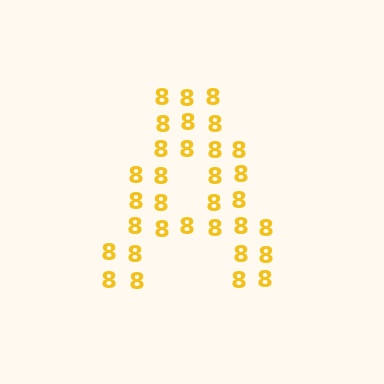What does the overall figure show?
The overall figure shows the letter A.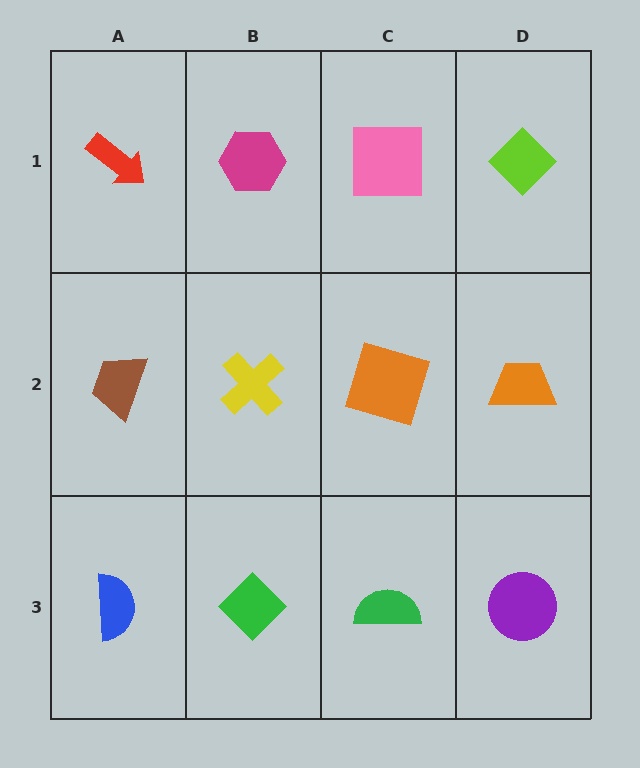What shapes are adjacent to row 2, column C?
A pink square (row 1, column C), a green semicircle (row 3, column C), a yellow cross (row 2, column B), an orange trapezoid (row 2, column D).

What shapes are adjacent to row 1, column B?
A yellow cross (row 2, column B), a red arrow (row 1, column A), a pink square (row 1, column C).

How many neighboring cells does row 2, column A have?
3.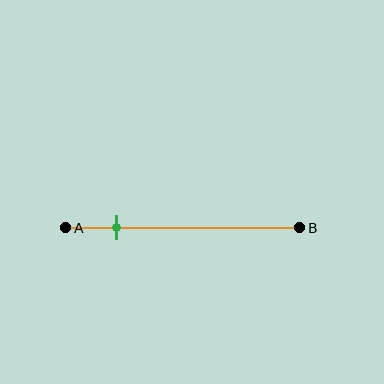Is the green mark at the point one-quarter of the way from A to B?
No, the mark is at about 20% from A, not at the 25% one-quarter point.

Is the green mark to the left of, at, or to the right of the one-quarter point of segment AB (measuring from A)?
The green mark is to the left of the one-quarter point of segment AB.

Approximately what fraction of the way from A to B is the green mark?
The green mark is approximately 20% of the way from A to B.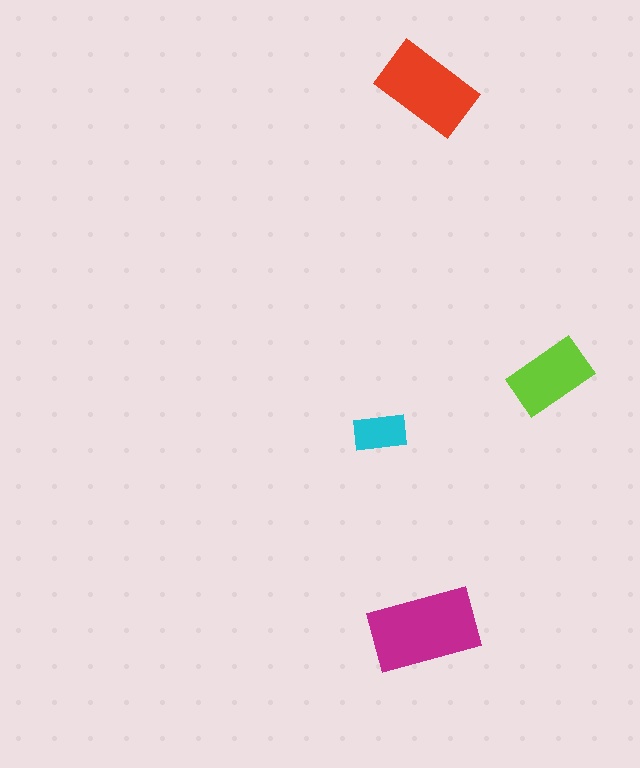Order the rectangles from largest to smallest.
the magenta one, the red one, the lime one, the cyan one.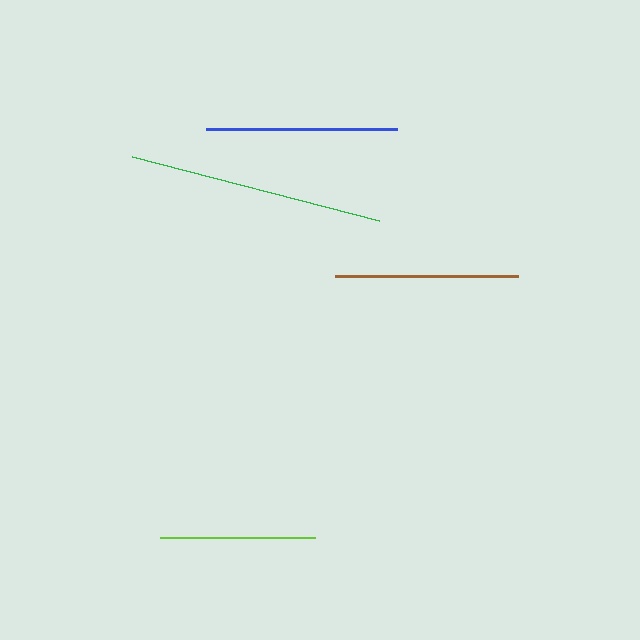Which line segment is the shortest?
The lime line is the shortest at approximately 155 pixels.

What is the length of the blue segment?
The blue segment is approximately 192 pixels long.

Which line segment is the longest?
The green line is the longest at approximately 255 pixels.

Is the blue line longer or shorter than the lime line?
The blue line is longer than the lime line.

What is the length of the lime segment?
The lime segment is approximately 155 pixels long.